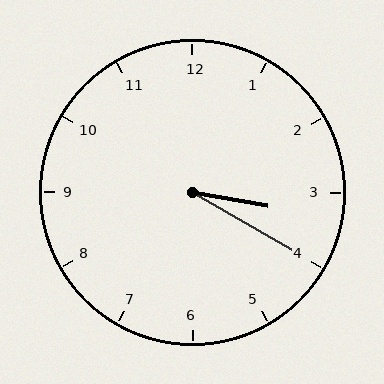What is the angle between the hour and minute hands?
Approximately 20 degrees.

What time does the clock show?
3:20.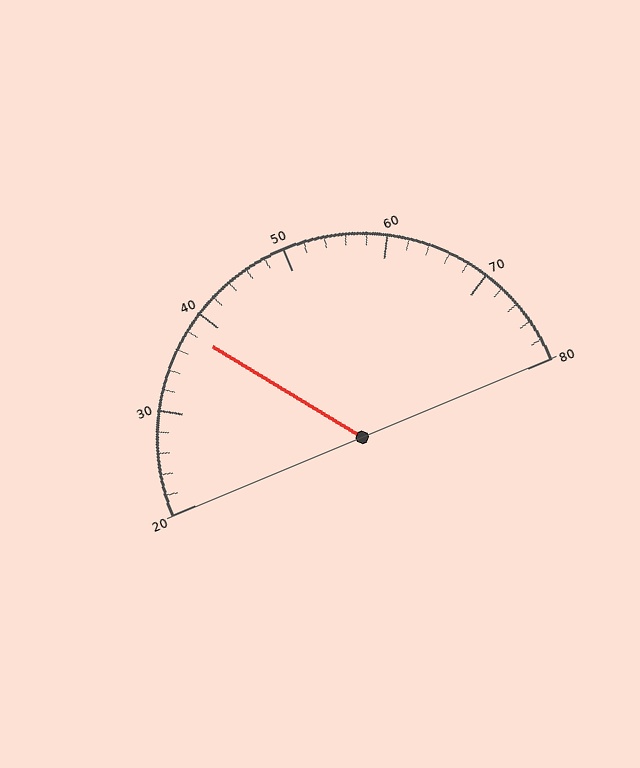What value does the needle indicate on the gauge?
The needle indicates approximately 38.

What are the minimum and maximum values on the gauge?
The gauge ranges from 20 to 80.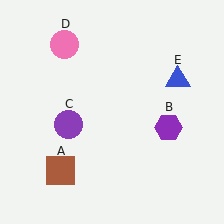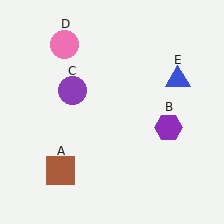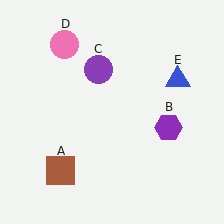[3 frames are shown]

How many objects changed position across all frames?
1 object changed position: purple circle (object C).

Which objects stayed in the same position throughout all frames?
Brown square (object A) and purple hexagon (object B) and pink circle (object D) and blue triangle (object E) remained stationary.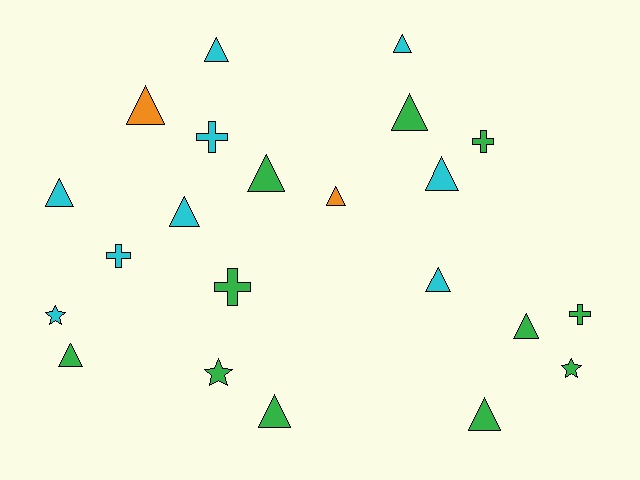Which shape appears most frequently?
Triangle, with 14 objects.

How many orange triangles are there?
There are 2 orange triangles.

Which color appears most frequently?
Green, with 11 objects.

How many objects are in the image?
There are 22 objects.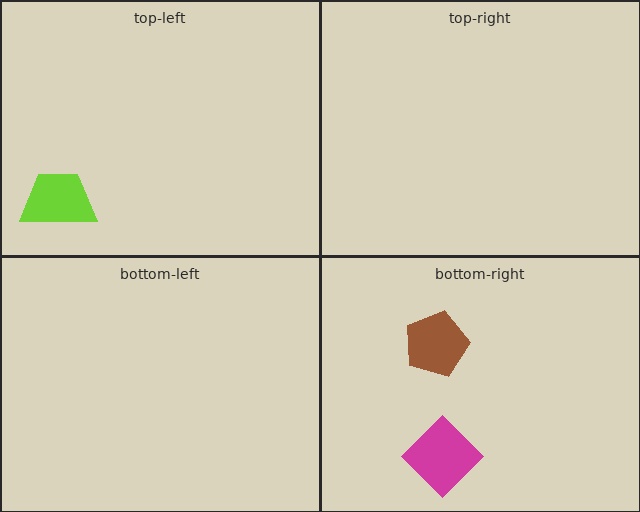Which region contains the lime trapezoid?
The top-left region.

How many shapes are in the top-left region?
1.